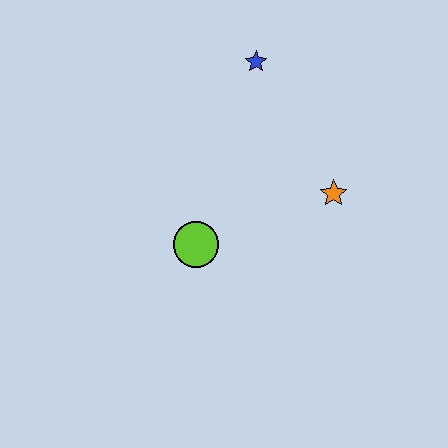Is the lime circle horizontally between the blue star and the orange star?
No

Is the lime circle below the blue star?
Yes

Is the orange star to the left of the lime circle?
No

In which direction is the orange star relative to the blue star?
The orange star is below the blue star.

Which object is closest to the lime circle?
The orange star is closest to the lime circle.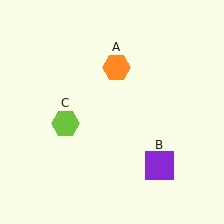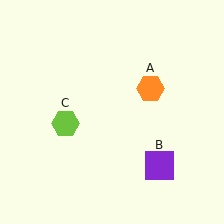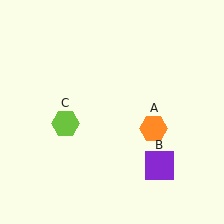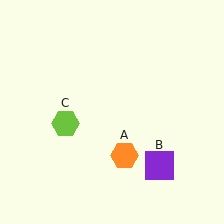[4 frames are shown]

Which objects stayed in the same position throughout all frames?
Purple square (object B) and lime hexagon (object C) remained stationary.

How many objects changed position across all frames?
1 object changed position: orange hexagon (object A).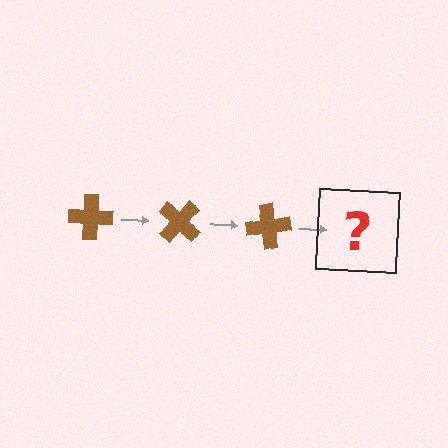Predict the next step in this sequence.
The next step is a brown cross rotated 120 degrees.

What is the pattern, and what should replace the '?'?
The pattern is that the cross rotates 40 degrees each step. The '?' should be a brown cross rotated 120 degrees.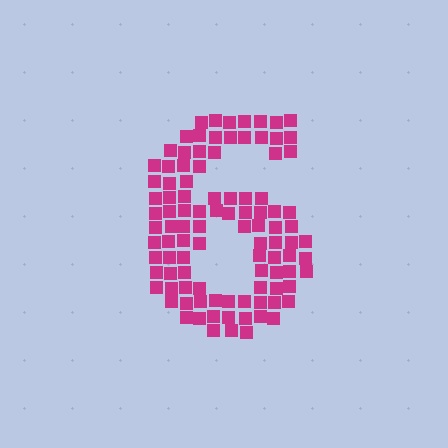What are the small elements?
The small elements are squares.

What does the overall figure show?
The overall figure shows the digit 6.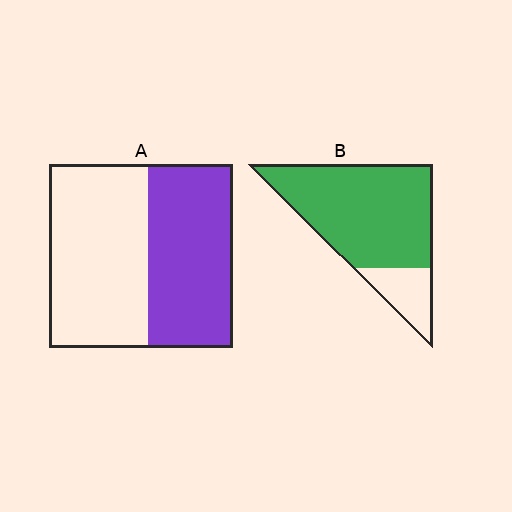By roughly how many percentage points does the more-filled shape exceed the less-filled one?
By roughly 35 percentage points (B over A).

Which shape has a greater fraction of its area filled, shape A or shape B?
Shape B.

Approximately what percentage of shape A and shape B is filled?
A is approximately 45% and B is approximately 80%.